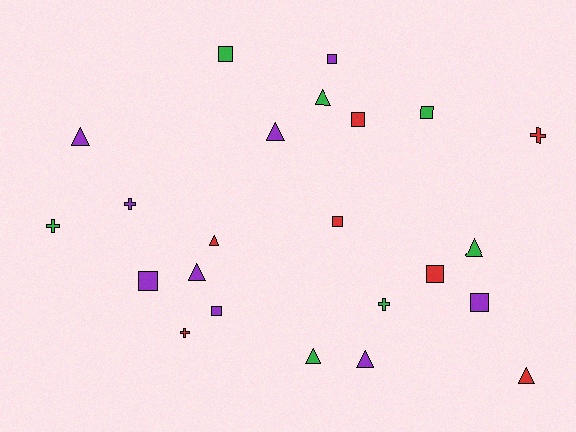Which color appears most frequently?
Purple, with 9 objects.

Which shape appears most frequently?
Triangle, with 9 objects.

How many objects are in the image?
There are 23 objects.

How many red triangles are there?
There are 2 red triangles.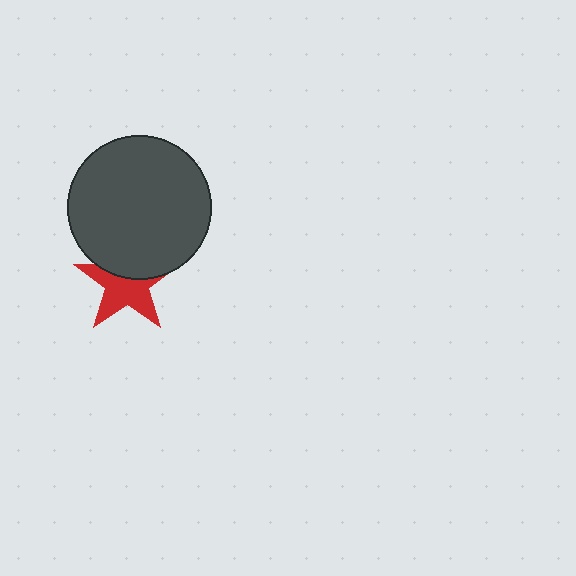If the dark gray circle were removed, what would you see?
You would see the complete red star.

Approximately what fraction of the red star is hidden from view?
Roughly 40% of the red star is hidden behind the dark gray circle.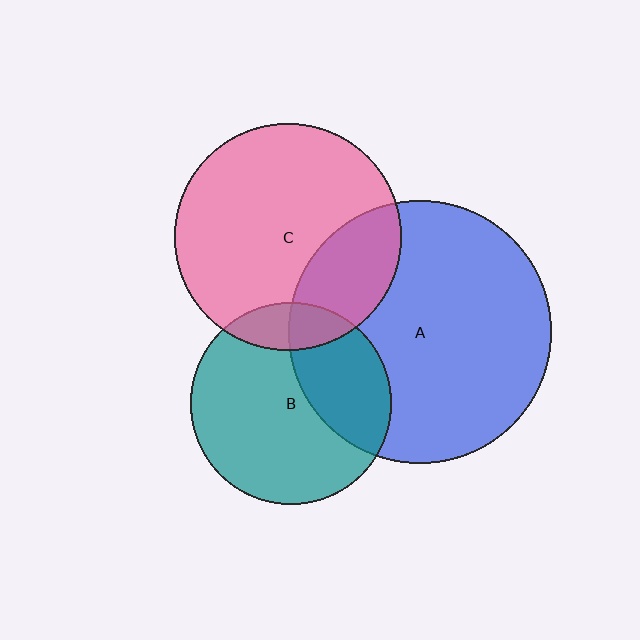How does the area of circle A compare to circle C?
Approximately 1.3 times.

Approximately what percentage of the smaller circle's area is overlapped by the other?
Approximately 25%.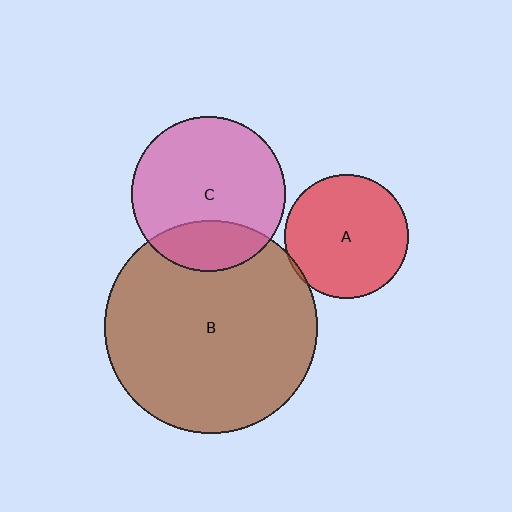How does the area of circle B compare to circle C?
Approximately 1.9 times.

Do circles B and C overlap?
Yes.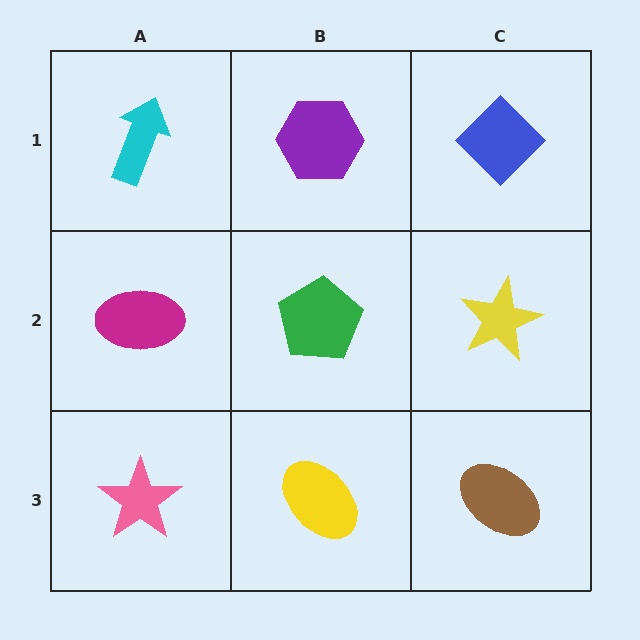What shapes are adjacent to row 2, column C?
A blue diamond (row 1, column C), a brown ellipse (row 3, column C), a green pentagon (row 2, column B).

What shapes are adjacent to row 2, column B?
A purple hexagon (row 1, column B), a yellow ellipse (row 3, column B), a magenta ellipse (row 2, column A), a yellow star (row 2, column C).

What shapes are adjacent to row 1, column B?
A green pentagon (row 2, column B), a cyan arrow (row 1, column A), a blue diamond (row 1, column C).